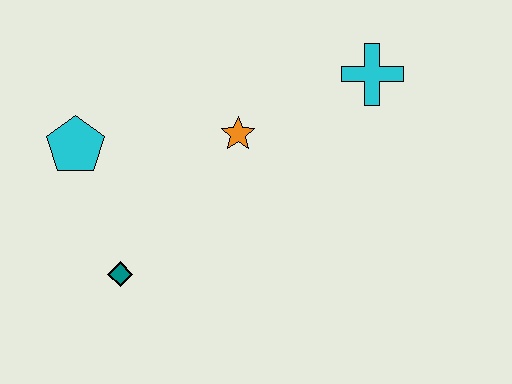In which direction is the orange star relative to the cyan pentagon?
The orange star is to the right of the cyan pentagon.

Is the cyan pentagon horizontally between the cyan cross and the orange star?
No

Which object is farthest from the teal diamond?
The cyan cross is farthest from the teal diamond.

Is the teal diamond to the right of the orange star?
No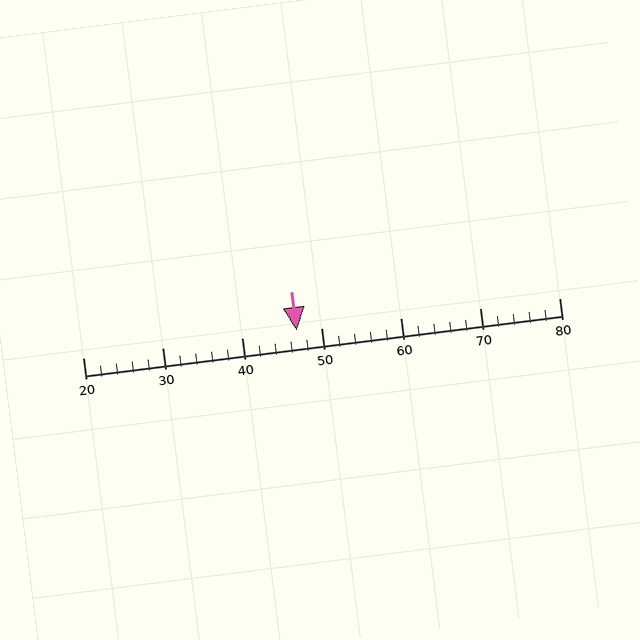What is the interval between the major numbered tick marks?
The major tick marks are spaced 10 units apart.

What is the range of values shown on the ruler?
The ruler shows values from 20 to 80.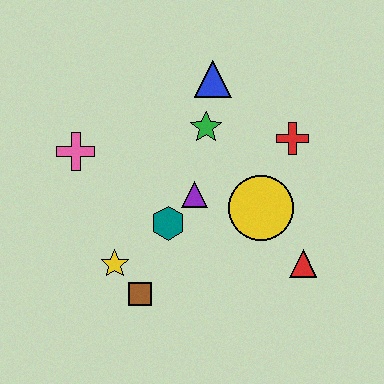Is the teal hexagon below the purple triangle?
Yes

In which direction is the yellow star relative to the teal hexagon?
The yellow star is to the left of the teal hexagon.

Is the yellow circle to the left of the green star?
No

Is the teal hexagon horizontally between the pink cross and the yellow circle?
Yes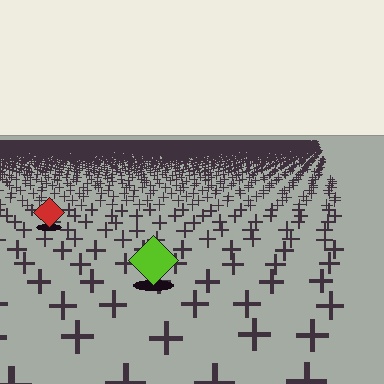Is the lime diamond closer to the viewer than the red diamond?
Yes. The lime diamond is closer — you can tell from the texture gradient: the ground texture is coarser near it.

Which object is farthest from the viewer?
The red diamond is farthest from the viewer. It appears smaller and the ground texture around it is denser.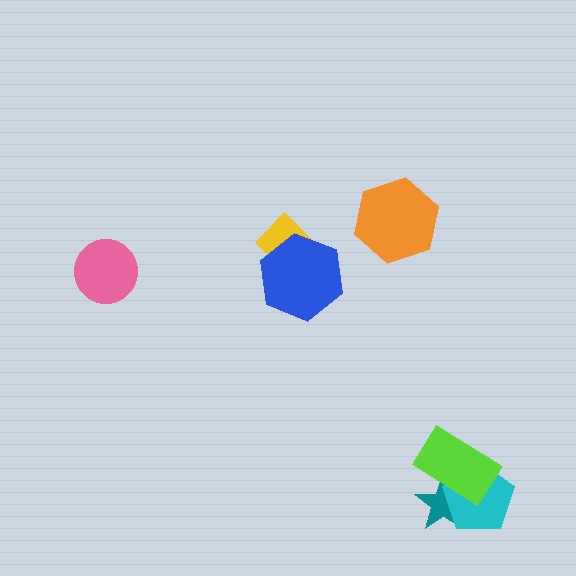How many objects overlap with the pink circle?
0 objects overlap with the pink circle.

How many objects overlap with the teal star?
2 objects overlap with the teal star.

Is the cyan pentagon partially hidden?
Yes, it is partially covered by another shape.